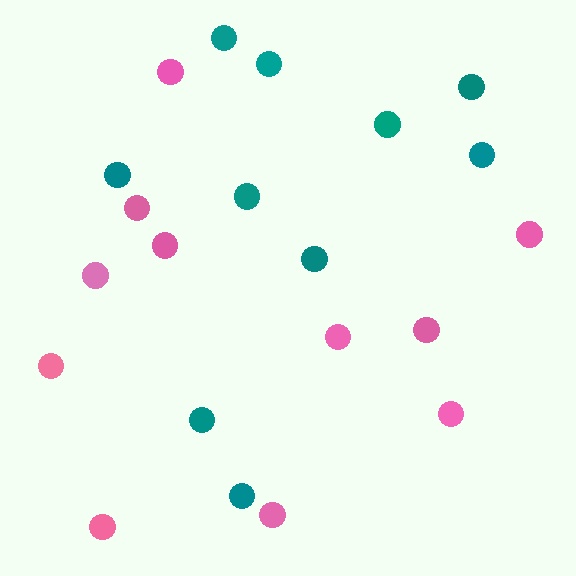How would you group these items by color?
There are 2 groups: one group of teal circles (10) and one group of pink circles (11).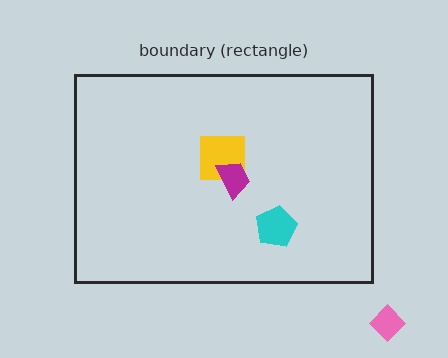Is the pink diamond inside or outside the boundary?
Outside.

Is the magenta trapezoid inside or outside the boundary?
Inside.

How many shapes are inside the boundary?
3 inside, 1 outside.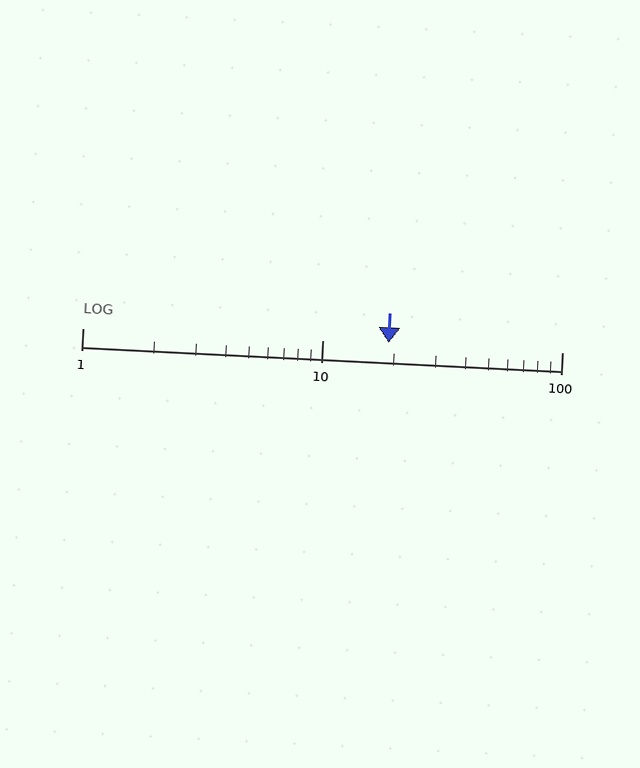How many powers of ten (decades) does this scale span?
The scale spans 2 decades, from 1 to 100.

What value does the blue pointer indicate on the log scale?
The pointer indicates approximately 19.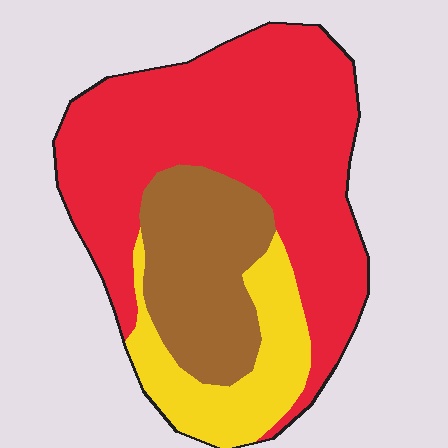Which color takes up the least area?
Yellow, at roughly 20%.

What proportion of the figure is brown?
Brown covers 23% of the figure.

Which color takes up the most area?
Red, at roughly 60%.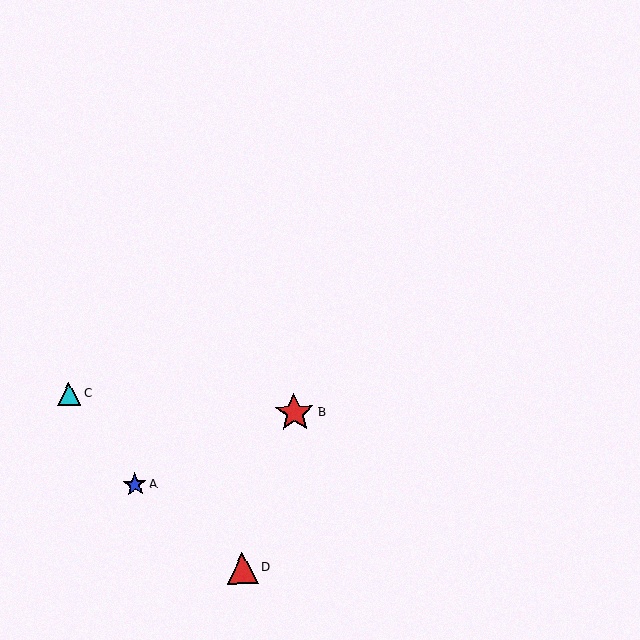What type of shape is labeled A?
Shape A is a blue star.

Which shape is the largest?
The red star (labeled B) is the largest.